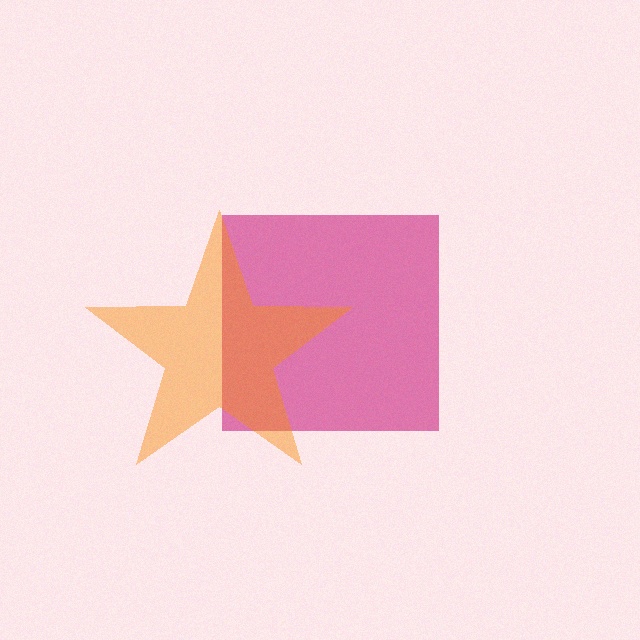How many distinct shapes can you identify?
There are 2 distinct shapes: a magenta square, an orange star.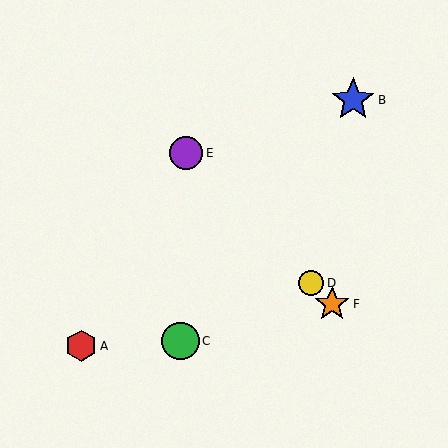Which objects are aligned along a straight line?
Objects D, E, F are aligned along a straight line.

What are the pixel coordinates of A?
Object A is at (81, 346).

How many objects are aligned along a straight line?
3 objects (D, E, F) are aligned along a straight line.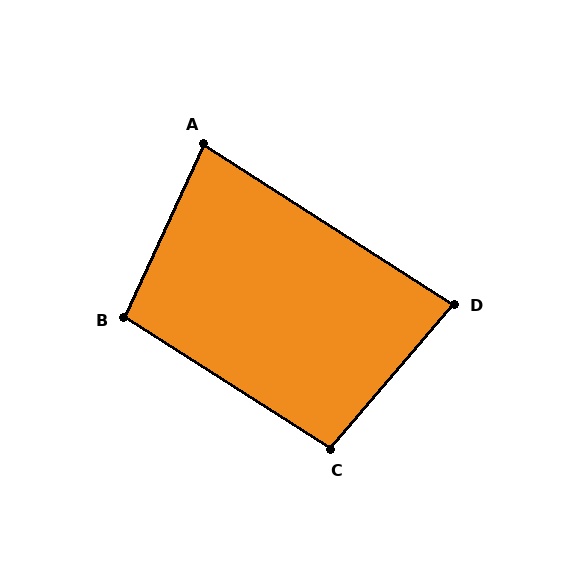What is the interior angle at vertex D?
Approximately 82 degrees (acute).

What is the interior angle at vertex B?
Approximately 98 degrees (obtuse).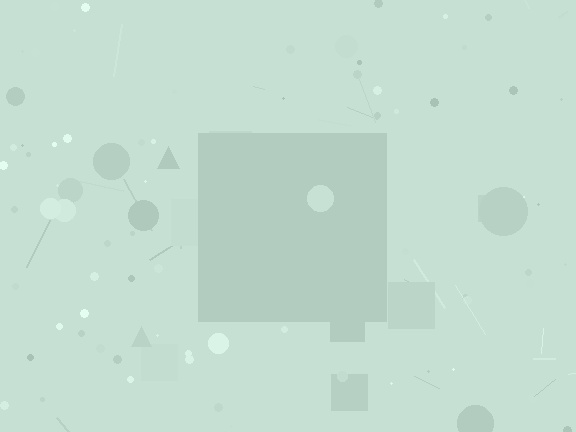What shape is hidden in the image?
A square is hidden in the image.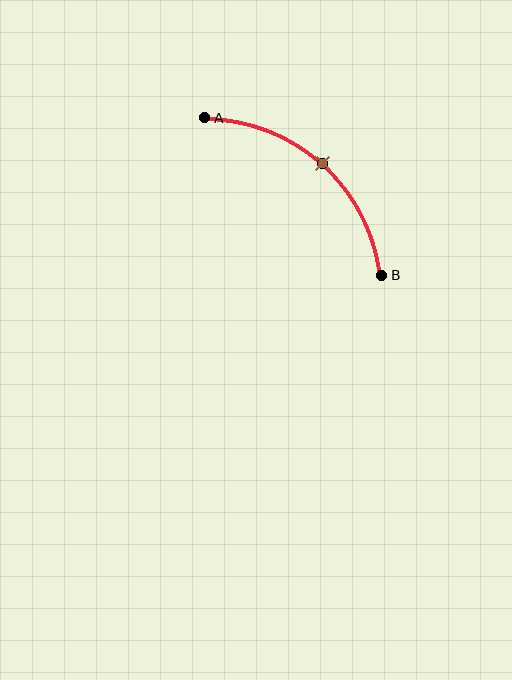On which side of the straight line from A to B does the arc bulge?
The arc bulges above and to the right of the straight line connecting A and B.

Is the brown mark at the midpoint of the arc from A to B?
Yes. The brown mark lies on the arc at equal arc-length from both A and B — it is the arc midpoint.